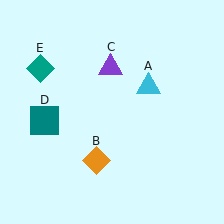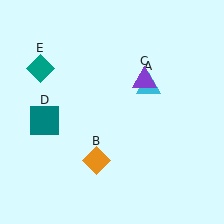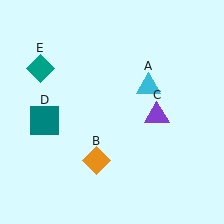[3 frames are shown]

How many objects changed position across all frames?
1 object changed position: purple triangle (object C).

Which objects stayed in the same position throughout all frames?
Cyan triangle (object A) and orange diamond (object B) and teal square (object D) and teal diamond (object E) remained stationary.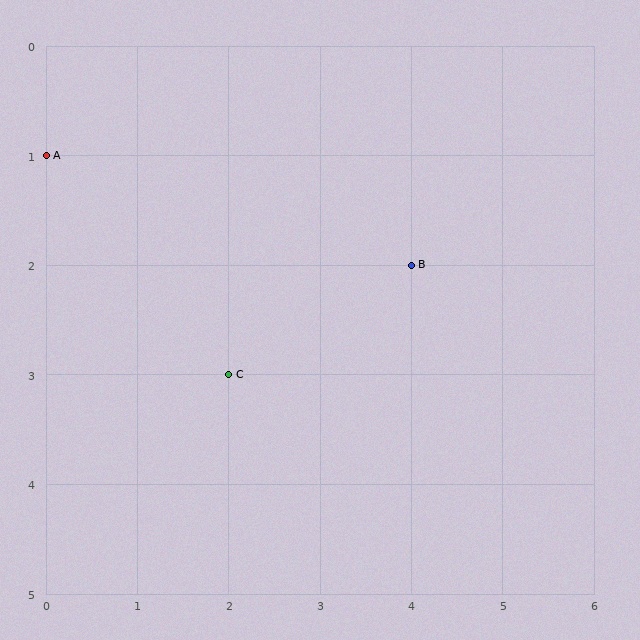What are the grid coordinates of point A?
Point A is at grid coordinates (0, 1).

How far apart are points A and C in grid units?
Points A and C are 2 columns and 2 rows apart (about 2.8 grid units diagonally).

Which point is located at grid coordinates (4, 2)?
Point B is at (4, 2).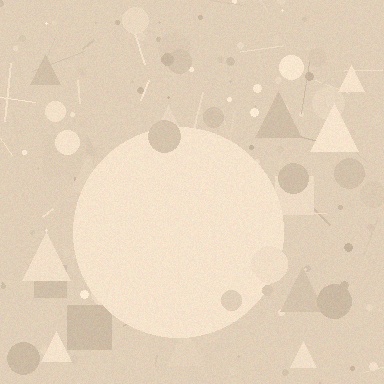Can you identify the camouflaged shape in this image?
The camouflaged shape is a circle.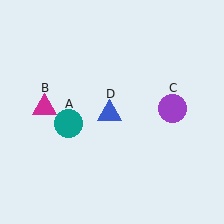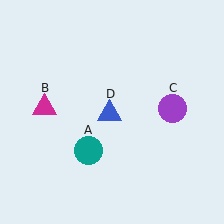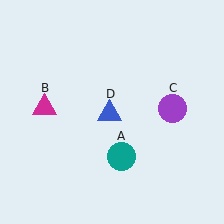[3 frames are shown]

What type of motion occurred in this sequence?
The teal circle (object A) rotated counterclockwise around the center of the scene.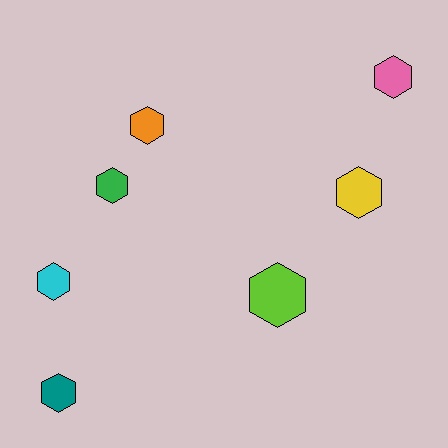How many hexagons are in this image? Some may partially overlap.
There are 7 hexagons.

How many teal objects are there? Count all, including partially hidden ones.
There is 1 teal object.